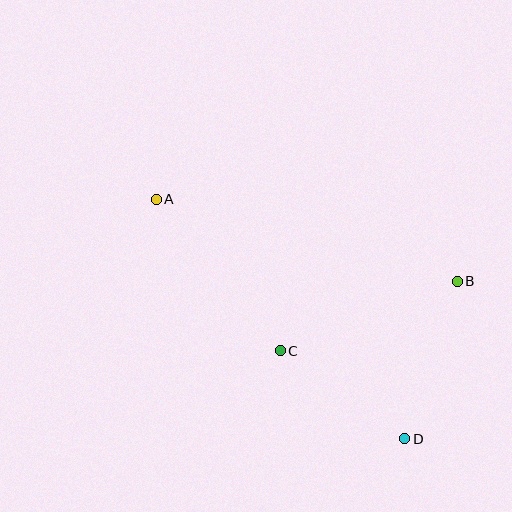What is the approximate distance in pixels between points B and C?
The distance between B and C is approximately 190 pixels.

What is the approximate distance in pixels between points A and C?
The distance between A and C is approximately 196 pixels.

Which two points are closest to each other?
Points C and D are closest to each other.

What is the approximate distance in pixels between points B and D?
The distance between B and D is approximately 166 pixels.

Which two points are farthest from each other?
Points A and D are farthest from each other.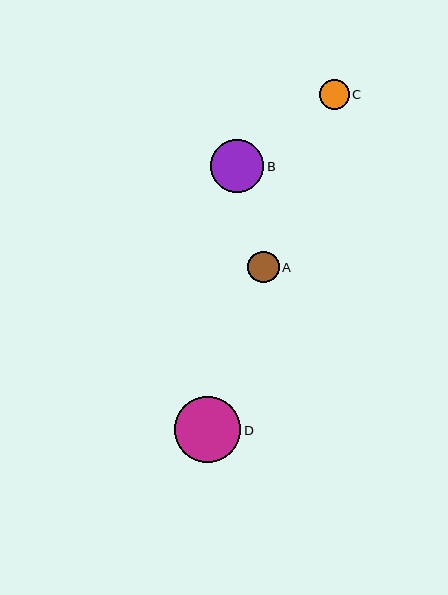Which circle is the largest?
Circle D is the largest with a size of approximately 66 pixels.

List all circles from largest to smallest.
From largest to smallest: D, B, A, C.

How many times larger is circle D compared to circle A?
Circle D is approximately 2.1 times the size of circle A.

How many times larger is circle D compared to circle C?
Circle D is approximately 2.2 times the size of circle C.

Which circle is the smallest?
Circle C is the smallest with a size of approximately 30 pixels.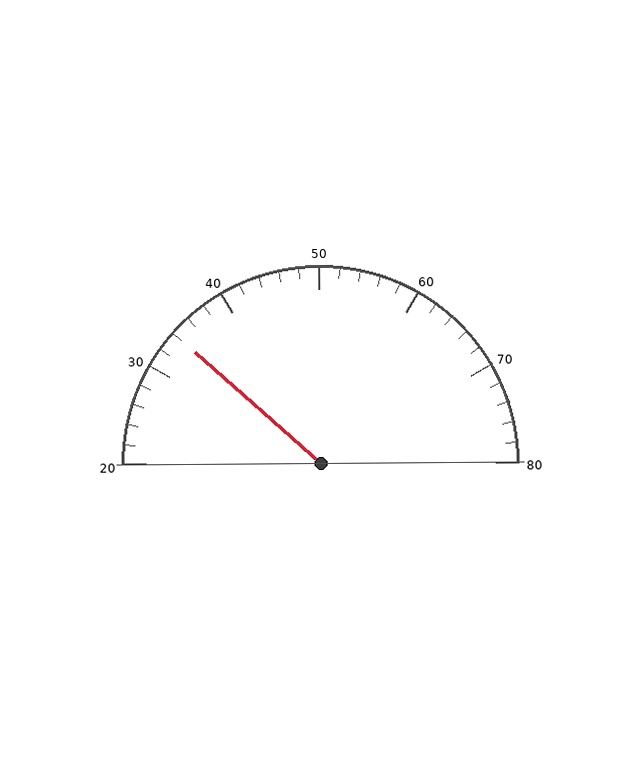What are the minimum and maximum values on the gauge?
The gauge ranges from 20 to 80.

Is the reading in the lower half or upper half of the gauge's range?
The reading is in the lower half of the range (20 to 80).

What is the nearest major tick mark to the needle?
The nearest major tick mark is 30.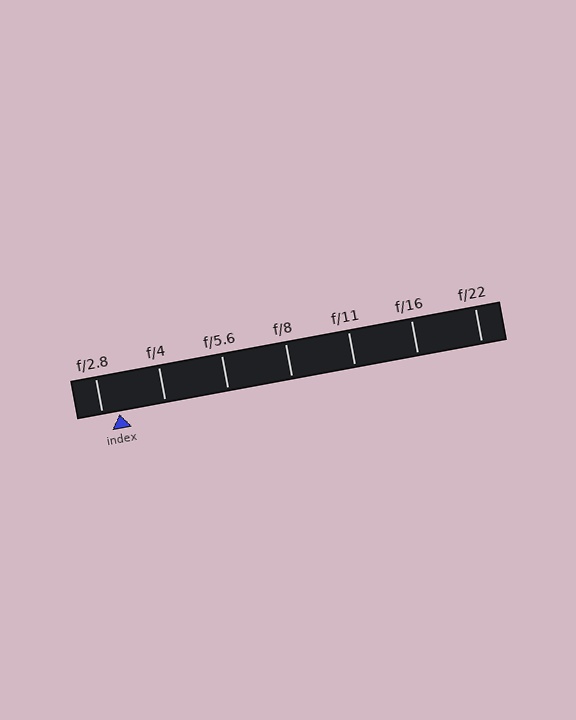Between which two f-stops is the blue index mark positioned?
The index mark is between f/2.8 and f/4.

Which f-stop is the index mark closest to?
The index mark is closest to f/2.8.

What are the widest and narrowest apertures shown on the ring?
The widest aperture shown is f/2.8 and the narrowest is f/22.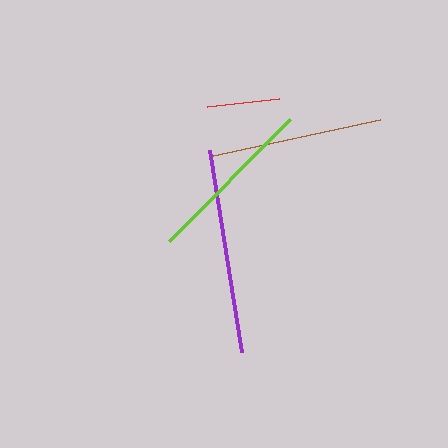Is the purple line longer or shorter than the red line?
The purple line is longer than the red line.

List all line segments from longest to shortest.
From longest to shortest: purple, lime, brown, red.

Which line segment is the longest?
The purple line is the longest at approximately 204 pixels.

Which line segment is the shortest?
The red line is the shortest at approximately 72 pixels.